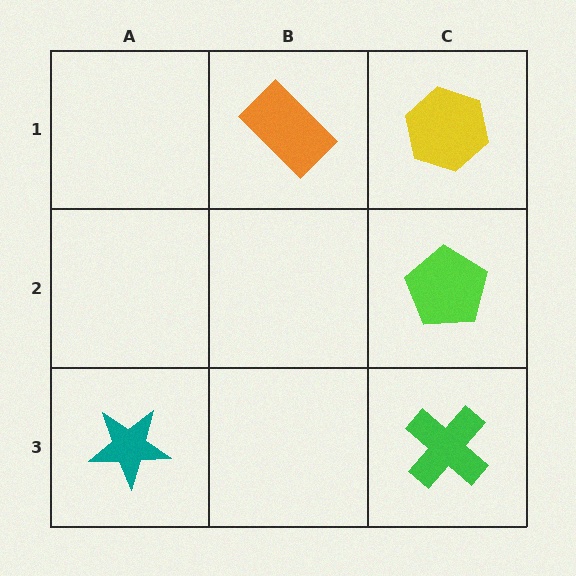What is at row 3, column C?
A green cross.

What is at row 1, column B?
An orange rectangle.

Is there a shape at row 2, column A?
No, that cell is empty.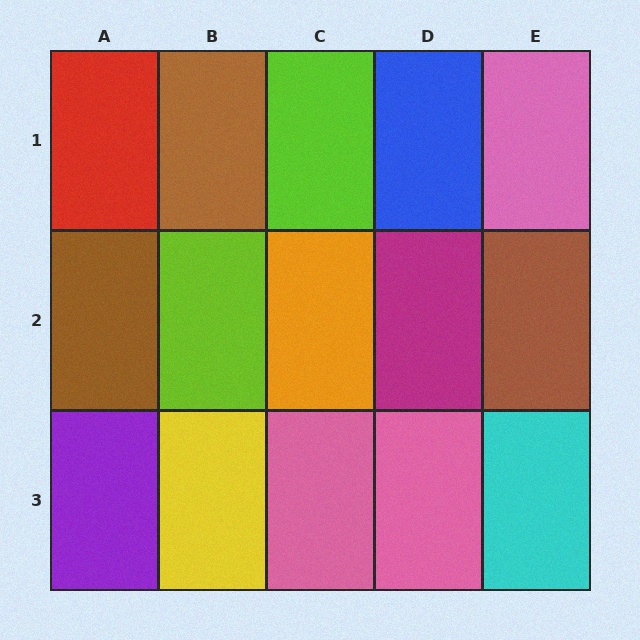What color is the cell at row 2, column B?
Lime.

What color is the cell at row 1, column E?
Pink.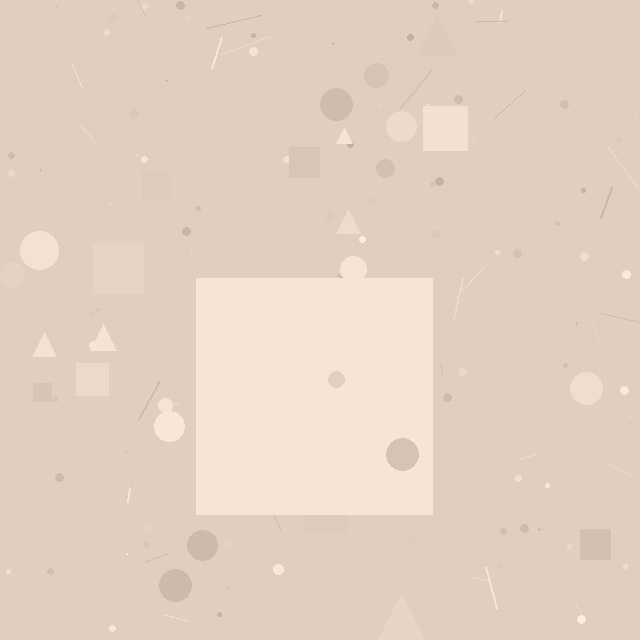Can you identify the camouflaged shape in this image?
The camouflaged shape is a square.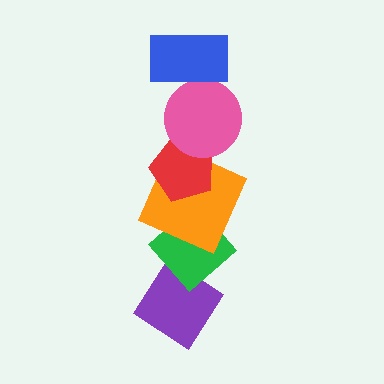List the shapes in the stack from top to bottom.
From top to bottom: the blue rectangle, the pink circle, the red pentagon, the orange square, the green diamond, the purple diamond.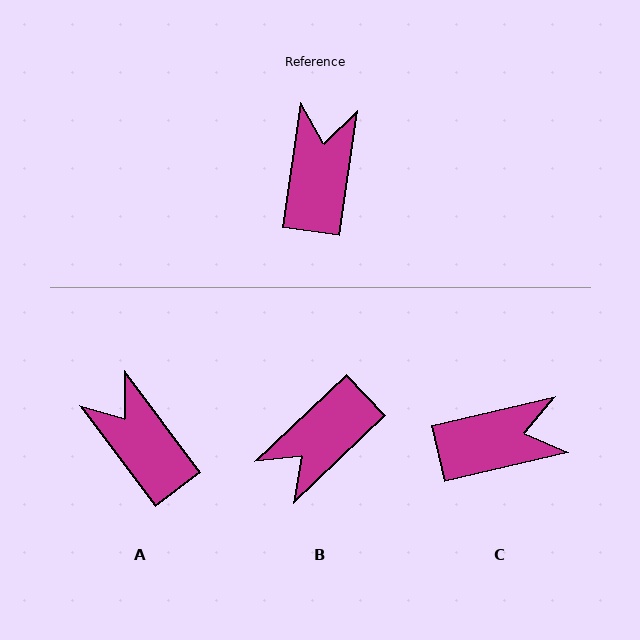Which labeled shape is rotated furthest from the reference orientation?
B, about 141 degrees away.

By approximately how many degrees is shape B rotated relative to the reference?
Approximately 141 degrees counter-clockwise.